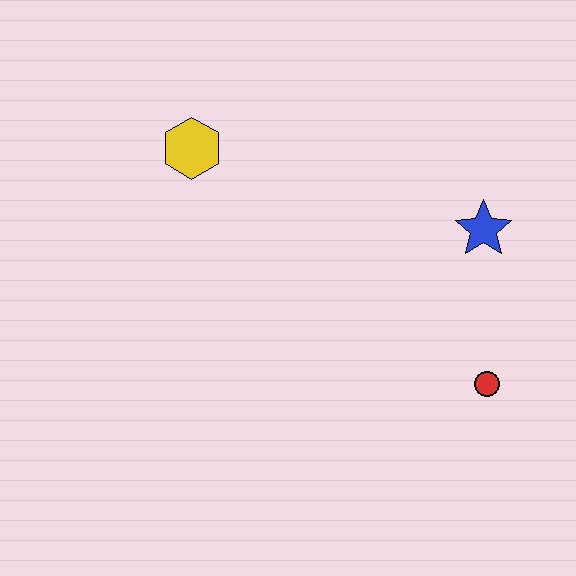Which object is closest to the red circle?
The blue star is closest to the red circle.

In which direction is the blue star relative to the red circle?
The blue star is above the red circle.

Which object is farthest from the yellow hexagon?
The red circle is farthest from the yellow hexagon.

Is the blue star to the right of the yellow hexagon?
Yes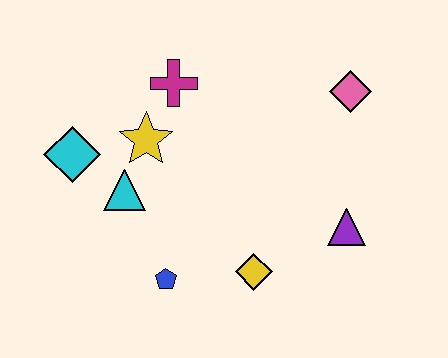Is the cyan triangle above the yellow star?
No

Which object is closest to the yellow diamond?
The blue pentagon is closest to the yellow diamond.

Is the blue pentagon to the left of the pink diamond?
Yes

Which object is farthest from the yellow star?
The purple triangle is farthest from the yellow star.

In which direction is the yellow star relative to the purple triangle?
The yellow star is to the left of the purple triangle.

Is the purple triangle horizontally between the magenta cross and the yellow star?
No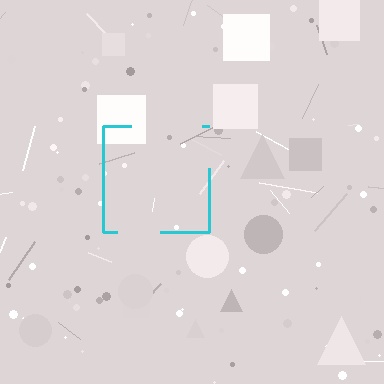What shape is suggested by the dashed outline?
The dashed outline suggests a square.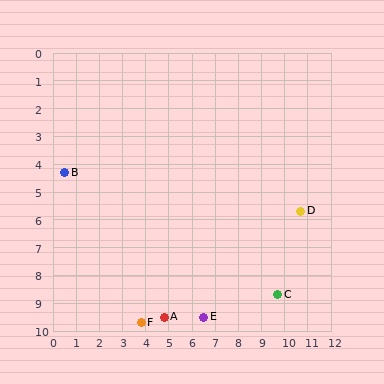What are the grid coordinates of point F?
Point F is at approximately (3.8, 9.7).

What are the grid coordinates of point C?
Point C is at approximately (9.7, 8.7).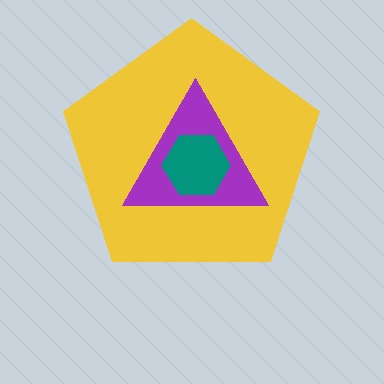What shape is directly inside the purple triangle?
The teal hexagon.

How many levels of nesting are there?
3.